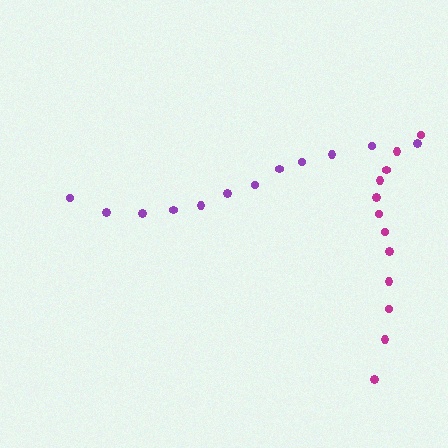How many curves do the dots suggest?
There are 2 distinct paths.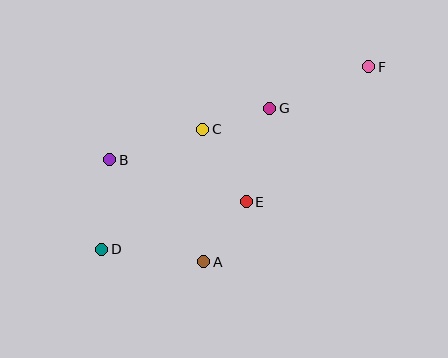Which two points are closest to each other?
Points C and G are closest to each other.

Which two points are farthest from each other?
Points D and F are farthest from each other.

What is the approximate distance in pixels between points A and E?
The distance between A and E is approximately 73 pixels.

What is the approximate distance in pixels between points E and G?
The distance between E and G is approximately 96 pixels.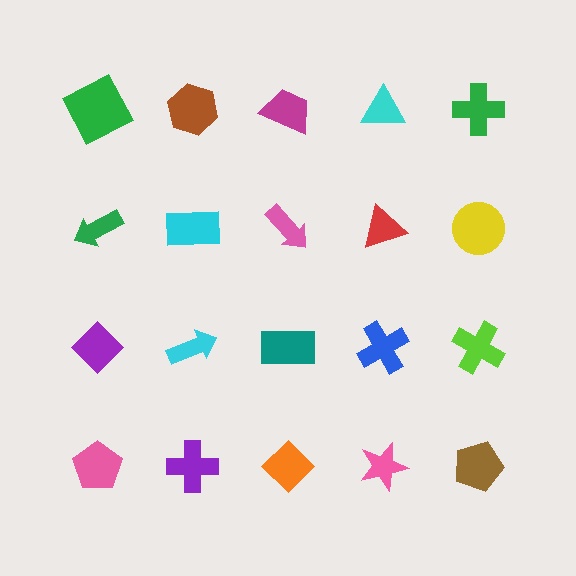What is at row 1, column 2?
A brown hexagon.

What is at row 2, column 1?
A green arrow.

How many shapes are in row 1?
5 shapes.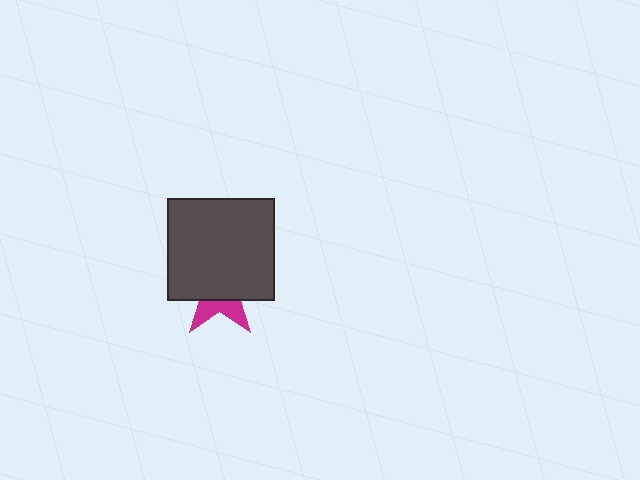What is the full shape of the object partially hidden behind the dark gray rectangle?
The partially hidden object is a magenta star.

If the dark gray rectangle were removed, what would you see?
You would see the complete magenta star.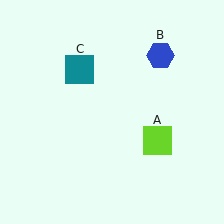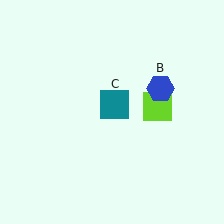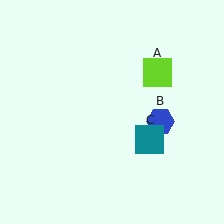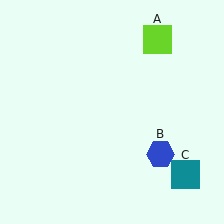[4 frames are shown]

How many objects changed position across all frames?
3 objects changed position: lime square (object A), blue hexagon (object B), teal square (object C).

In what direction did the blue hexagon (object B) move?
The blue hexagon (object B) moved down.